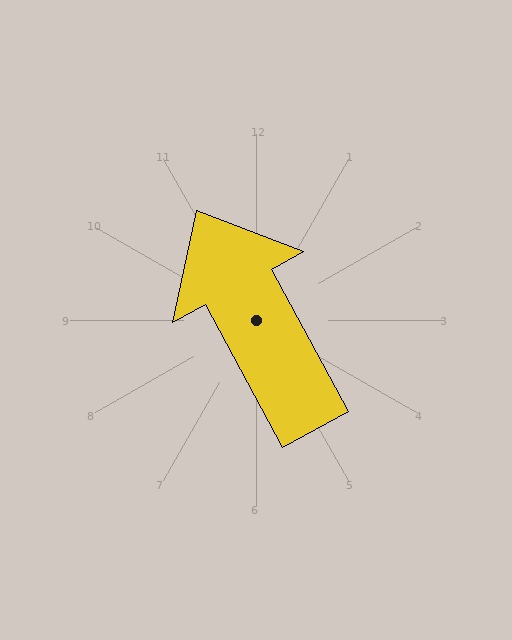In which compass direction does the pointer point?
Northwest.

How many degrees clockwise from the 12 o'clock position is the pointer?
Approximately 332 degrees.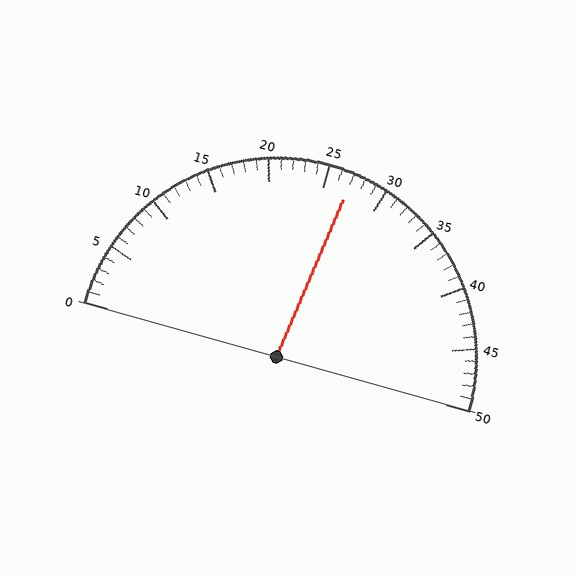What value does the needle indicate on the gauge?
The needle indicates approximately 27.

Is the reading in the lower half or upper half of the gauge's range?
The reading is in the upper half of the range (0 to 50).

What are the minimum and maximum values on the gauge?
The gauge ranges from 0 to 50.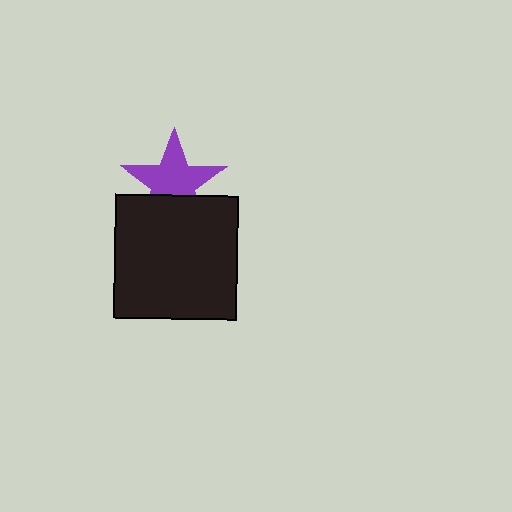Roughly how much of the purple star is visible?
Most of it is visible (roughly 68%).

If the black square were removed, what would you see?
You would see the complete purple star.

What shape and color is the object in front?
The object in front is a black square.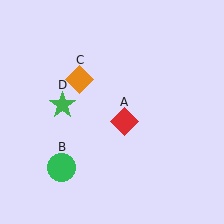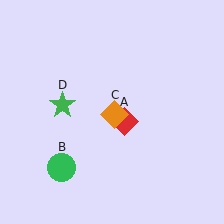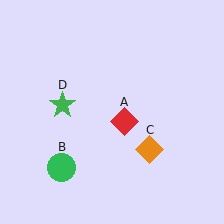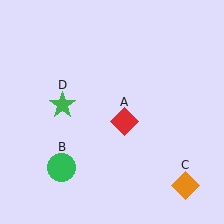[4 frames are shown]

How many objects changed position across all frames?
1 object changed position: orange diamond (object C).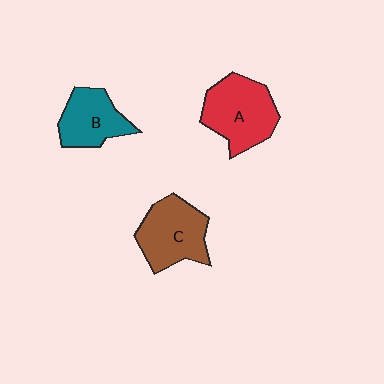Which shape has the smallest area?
Shape B (teal).